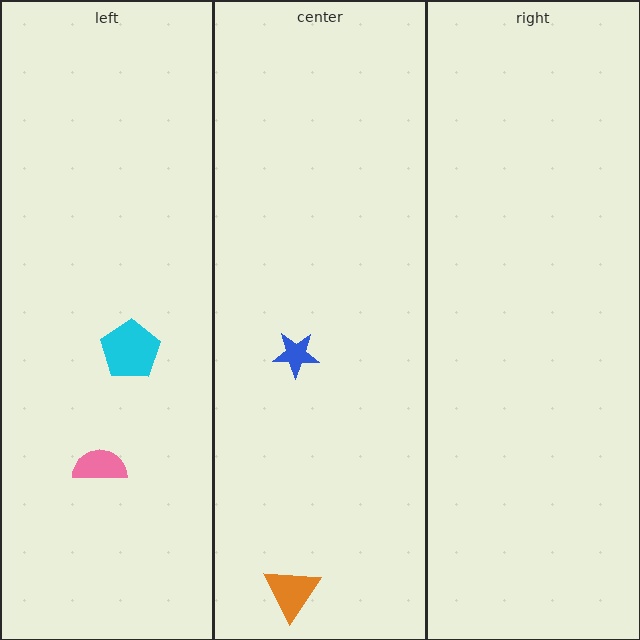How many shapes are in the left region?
2.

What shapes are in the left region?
The cyan pentagon, the pink semicircle.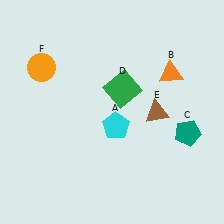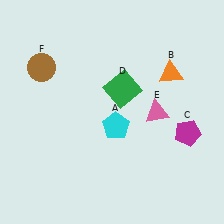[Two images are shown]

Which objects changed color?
C changed from teal to magenta. E changed from brown to pink. F changed from orange to brown.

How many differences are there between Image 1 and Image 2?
There are 3 differences between the two images.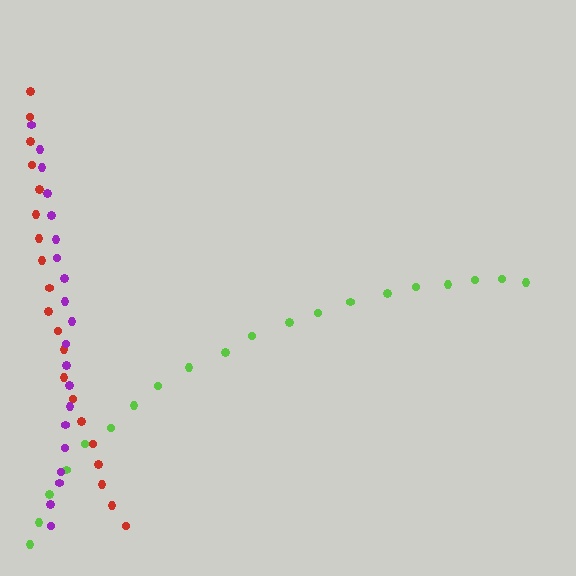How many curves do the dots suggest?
There are 3 distinct paths.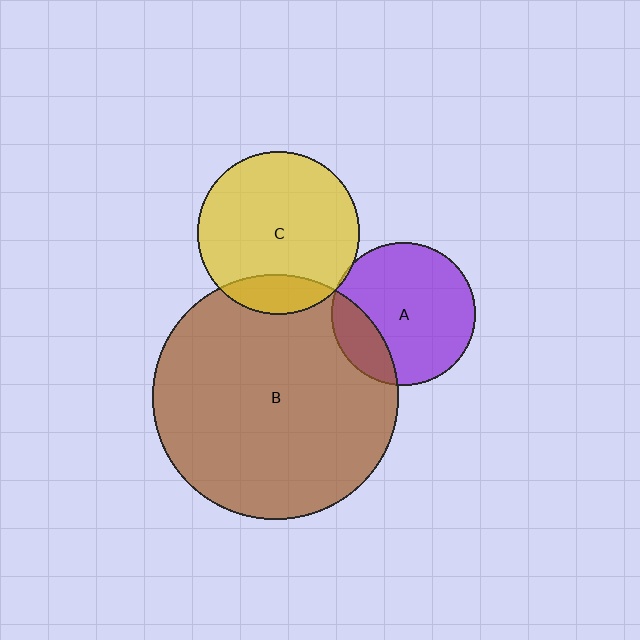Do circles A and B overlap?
Yes.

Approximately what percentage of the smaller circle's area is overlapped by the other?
Approximately 20%.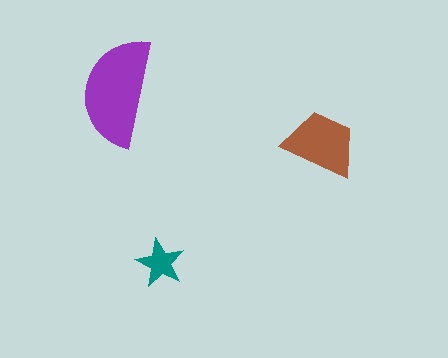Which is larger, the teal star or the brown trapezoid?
The brown trapezoid.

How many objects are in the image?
There are 3 objects in the image.